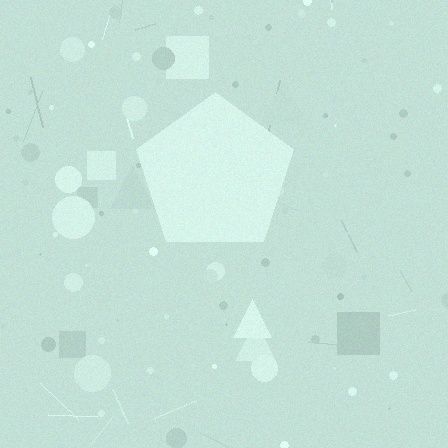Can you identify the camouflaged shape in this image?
The camouflaged shape is a pentagon.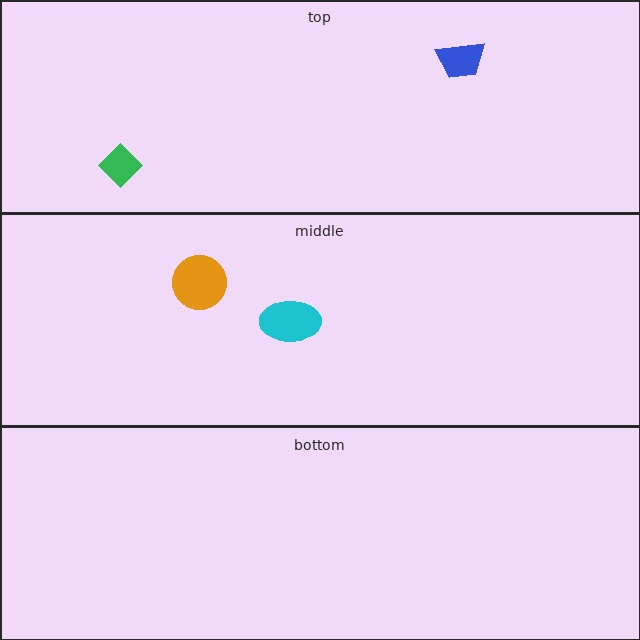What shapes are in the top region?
The blue trapezoid, the green diamond.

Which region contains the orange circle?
The middle region.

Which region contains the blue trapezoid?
The top region.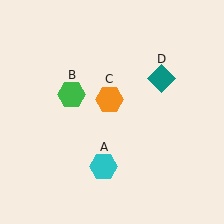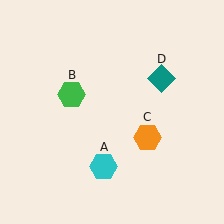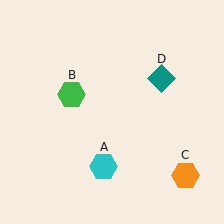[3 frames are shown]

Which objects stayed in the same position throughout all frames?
Cyan hexagon (object A) and green hexagon (object B) and teal diamond (object D) remained stationary.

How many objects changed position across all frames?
1 object changed position: orange hexagon (object C).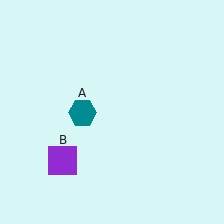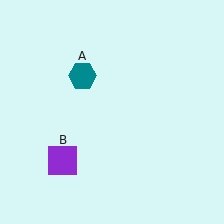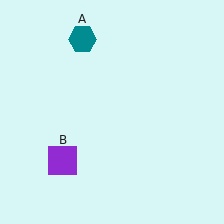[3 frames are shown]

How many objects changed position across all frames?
1 object changed position: teal hexagon (object A).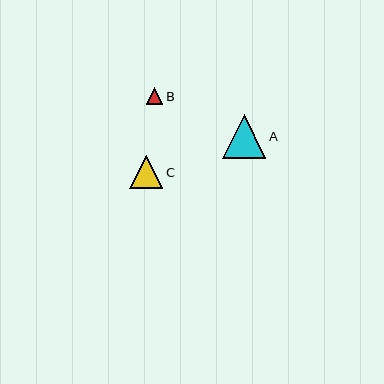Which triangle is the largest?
Triangle A is the largest with a size of approximately 44 pixels.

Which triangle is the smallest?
Triangle B is the smallest with a size of approximately 16 pixels.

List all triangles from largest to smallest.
From largest to smallest: A, C, B.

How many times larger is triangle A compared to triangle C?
Triangle A is approximately 1.3 times the size of triangle C.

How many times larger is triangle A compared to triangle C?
Triangle A is approximately 1.3 times the size of triangle C.